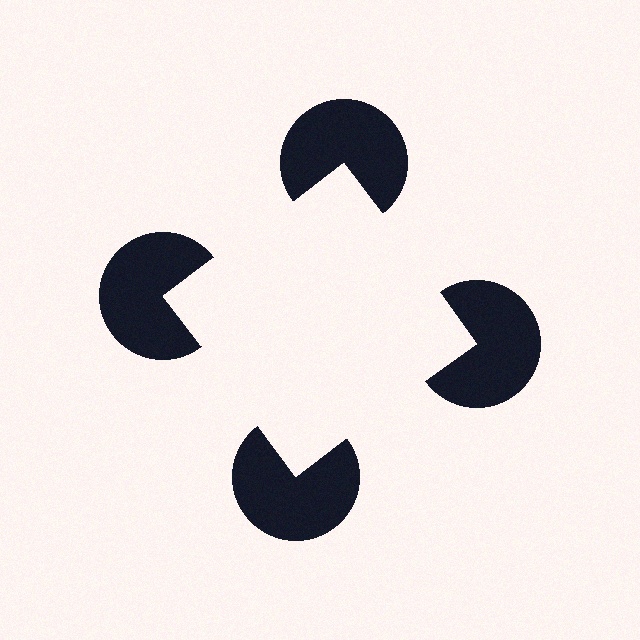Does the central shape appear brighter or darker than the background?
It typically appears slightly brighter than the background, even though no actual brightness change is drawn.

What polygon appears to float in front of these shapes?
An illusory square — its edges are inferred from the aligned wedge cuts in the pac-man discs, not physically drawn.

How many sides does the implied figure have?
4 sides.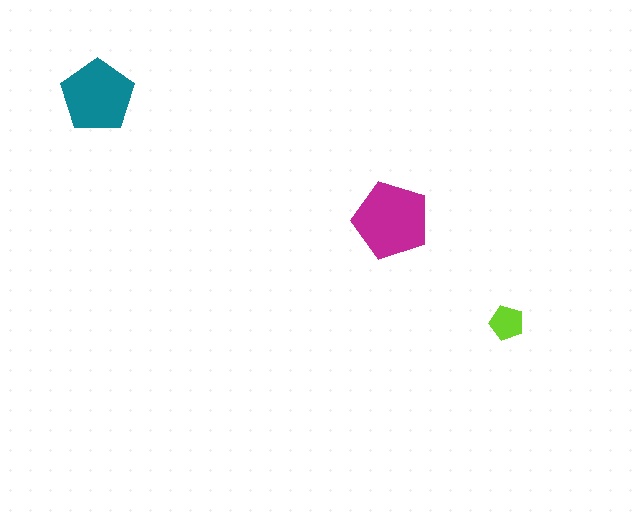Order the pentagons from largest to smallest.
the magenta one, the teal one, the lime one.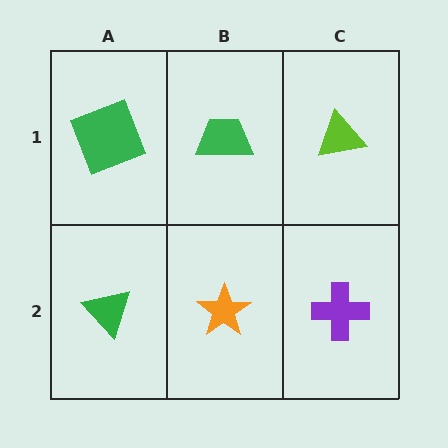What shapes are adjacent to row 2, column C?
A lime triangle (row 1, column C), an orange star (row 2, column B).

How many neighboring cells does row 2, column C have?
2.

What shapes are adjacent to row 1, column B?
An orange star (row 2, column B), a green square (row 1, column A), a lime triangle (row 1, column C).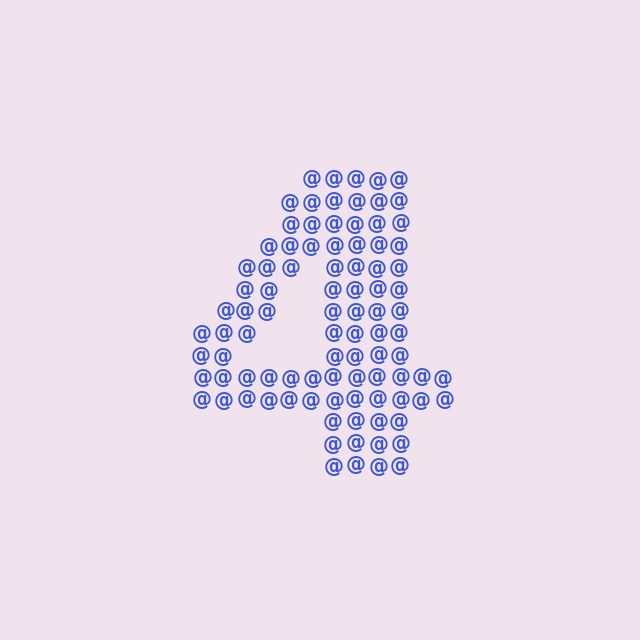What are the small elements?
The small elements are at signs.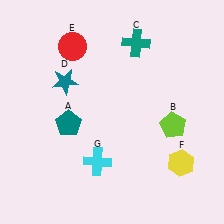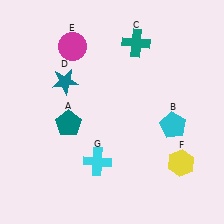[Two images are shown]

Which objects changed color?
B changed from lime to cyan. E changed from red to magenta.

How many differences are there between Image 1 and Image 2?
There are 2 differences between the two images.